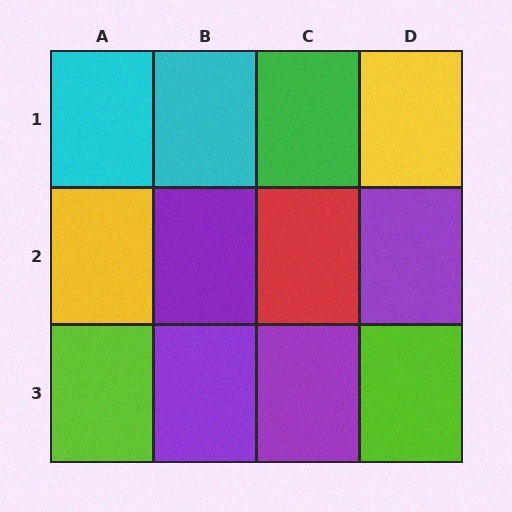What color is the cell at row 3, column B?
Purple.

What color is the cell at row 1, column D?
Yellow.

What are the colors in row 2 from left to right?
Yellow, purple, red, purple.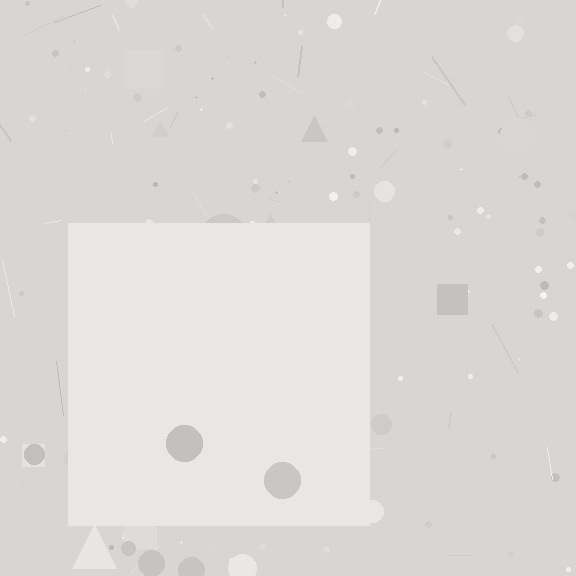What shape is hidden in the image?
A square is hidden in the image.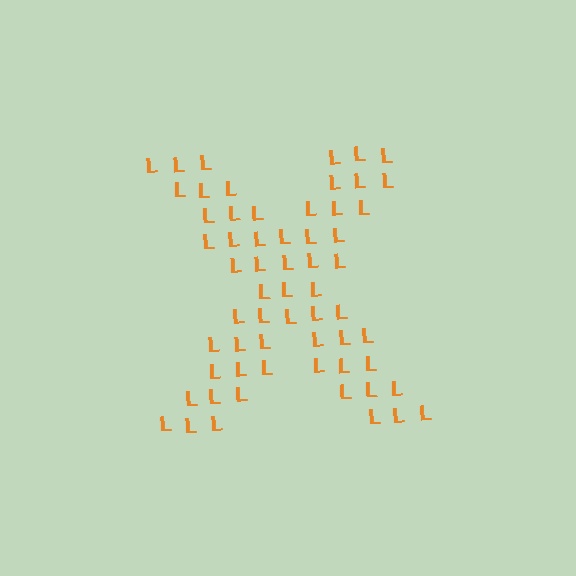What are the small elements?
The small elements are letter L's.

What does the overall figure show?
The overall figure shows the letter X.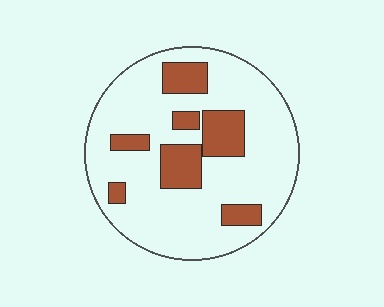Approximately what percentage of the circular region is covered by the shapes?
Approximately 20%.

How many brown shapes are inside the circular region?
7.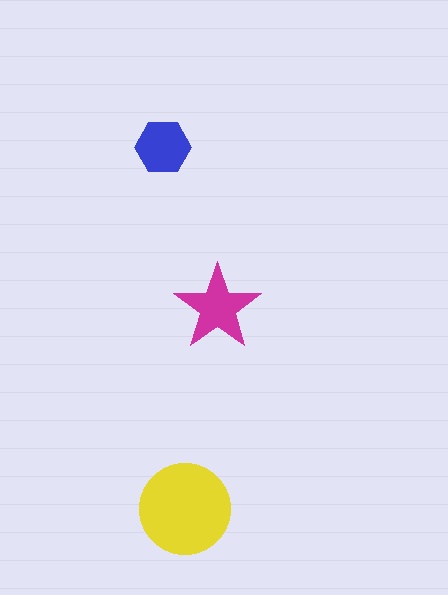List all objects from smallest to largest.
The blue hexagon, the magenta star, the yellow circle.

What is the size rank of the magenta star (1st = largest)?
2nd.